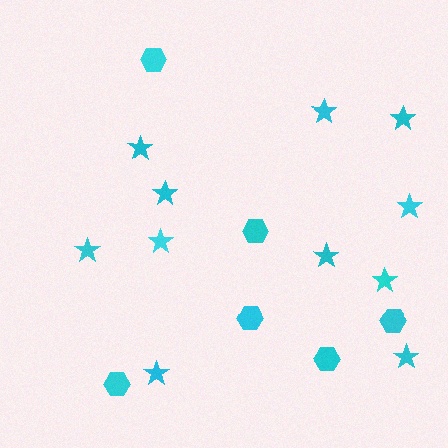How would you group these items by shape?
There are 2 groups: one group of hexagons (6) and one group of stars (11).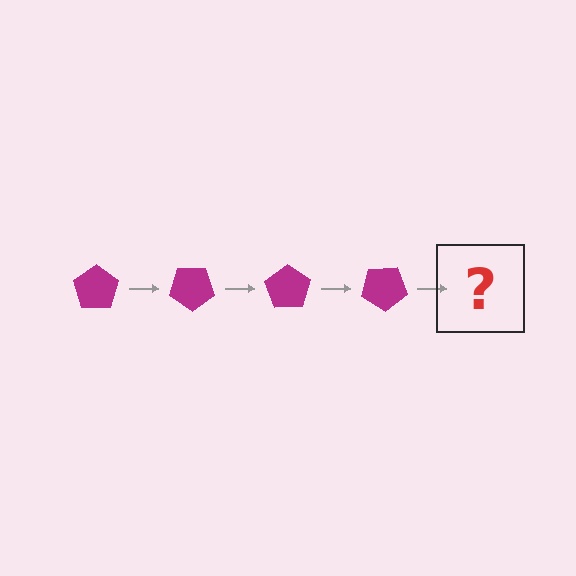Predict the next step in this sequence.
The next step is a magenta pentagon rotated 140 degrees.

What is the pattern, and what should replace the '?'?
The pattern is that the pentagon rotates 35 degrees each step. The '?' should be a magenta pentagon rotated 140 degrees.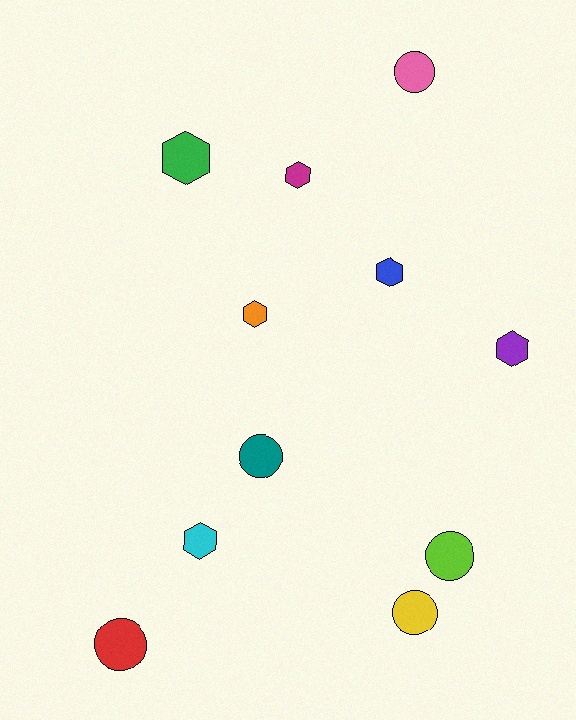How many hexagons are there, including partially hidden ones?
There are 6 hexagons.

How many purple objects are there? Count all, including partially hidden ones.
There is 1 purple object.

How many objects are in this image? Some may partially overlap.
There are 11 objects.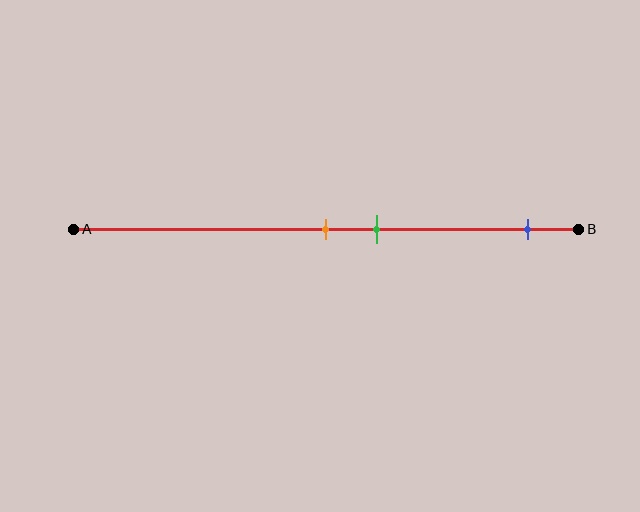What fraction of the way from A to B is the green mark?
The green mark is approximately 60% (0.6) of the way from A to B.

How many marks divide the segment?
There are 3 marks dividing the segment.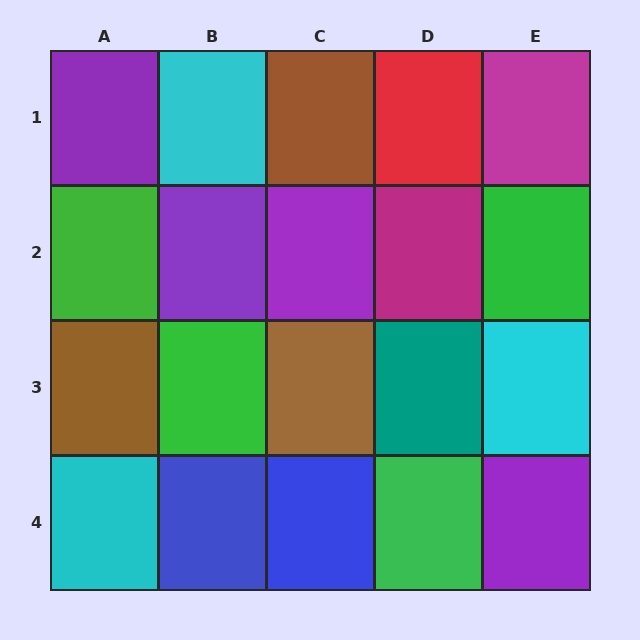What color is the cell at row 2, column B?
Purple.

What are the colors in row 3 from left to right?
Brown, green, brown, teal, cyan.